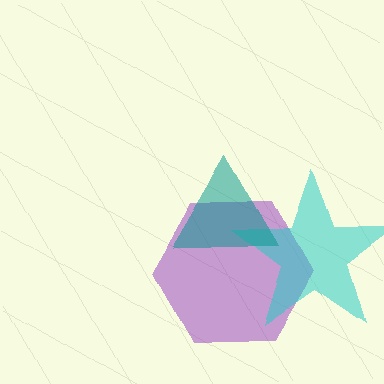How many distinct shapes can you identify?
There are 3 distinct shapes: a purple hexagon, a cyan star, a teal triangle.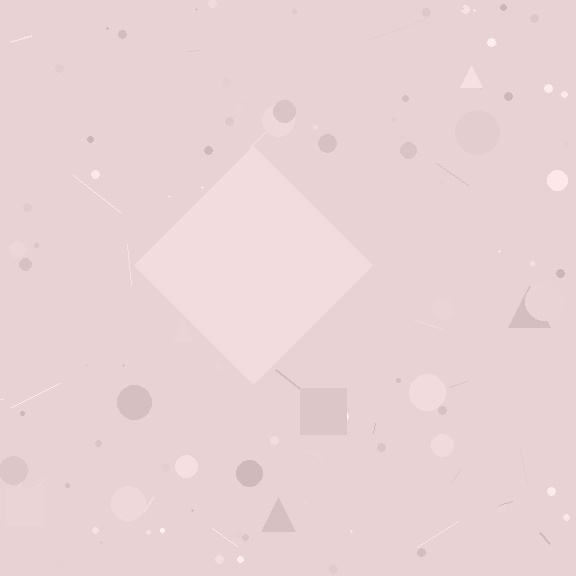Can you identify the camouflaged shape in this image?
The camouflaged shape is a diamond.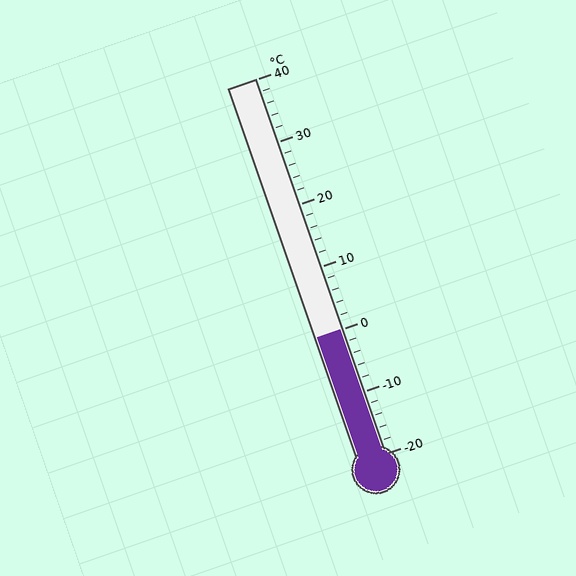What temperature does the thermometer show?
The thermometer shows approximately 0°C.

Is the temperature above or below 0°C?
The temperature is at 0°C.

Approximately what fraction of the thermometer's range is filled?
The thermometer is filled to approximately 35% of its range.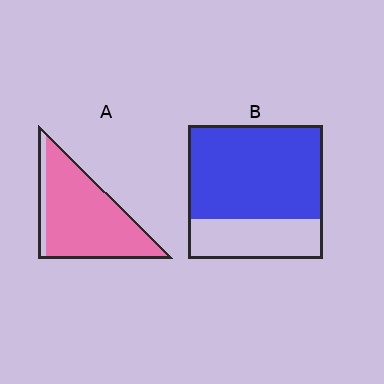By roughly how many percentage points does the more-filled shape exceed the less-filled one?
By roughly 20 percentage points (A over B).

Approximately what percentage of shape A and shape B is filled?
A is approximately 90% and B is approximately 70%.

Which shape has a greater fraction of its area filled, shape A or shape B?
Shape A.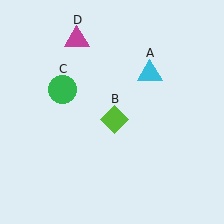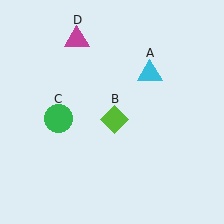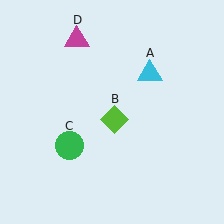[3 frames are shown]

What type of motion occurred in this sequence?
The green circle (object C) rotated counterclockwise around the center of the scene.